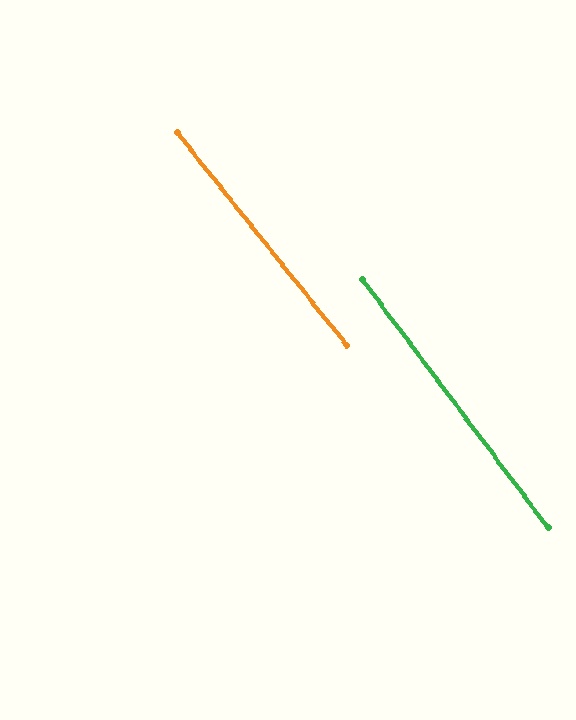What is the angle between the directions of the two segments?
Approximately 2 degrees.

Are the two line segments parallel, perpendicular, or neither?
Parallel — their directions differ by only 1.8°.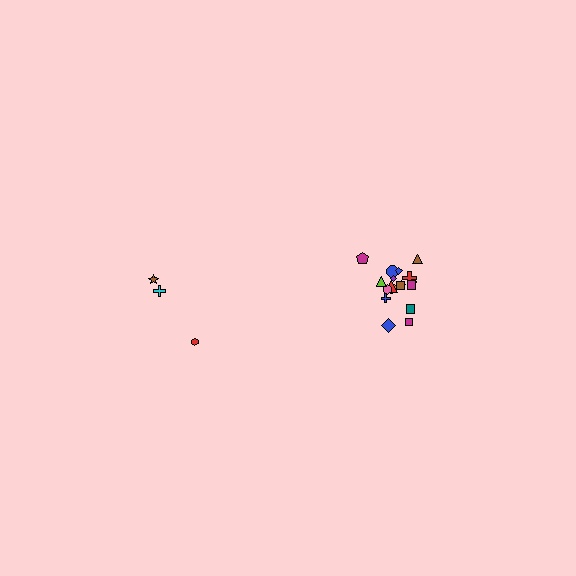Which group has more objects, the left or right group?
The right group.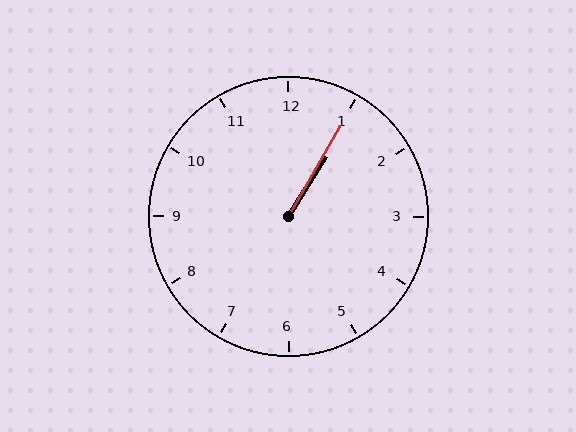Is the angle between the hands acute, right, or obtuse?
It is acute.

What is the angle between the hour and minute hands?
Approximately 2 degrees.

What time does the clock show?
1:05.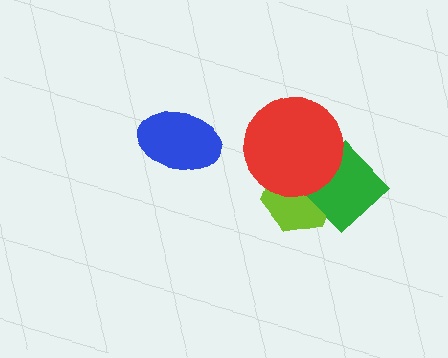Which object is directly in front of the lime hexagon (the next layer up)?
The green diamond is directly in front of the lime hexagon.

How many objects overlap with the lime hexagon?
2 objects overlap with the lime hexagon.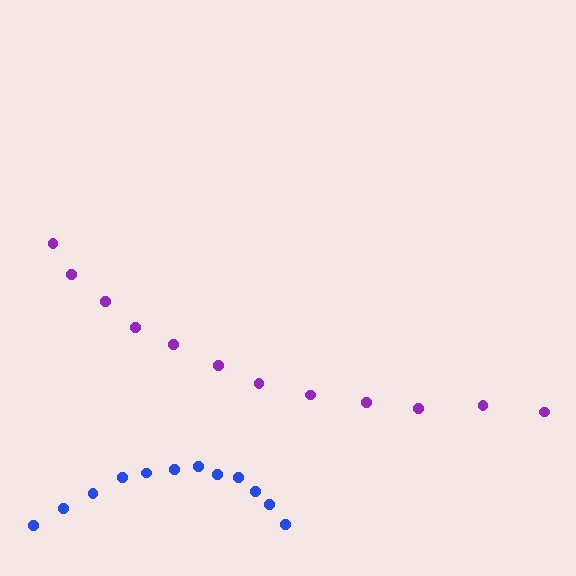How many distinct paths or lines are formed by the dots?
There are 2 distinct paths.